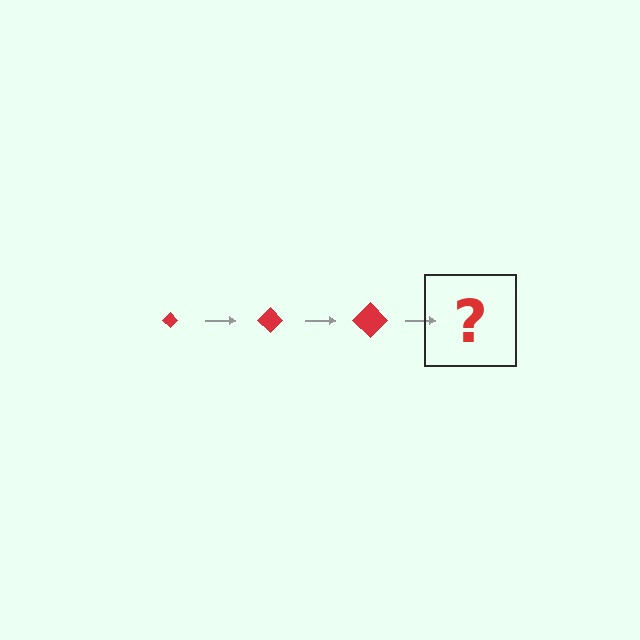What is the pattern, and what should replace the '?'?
The pattern is that the diamond gets progressively larger each step. The '?' should be a red diamond, larger than the previous one.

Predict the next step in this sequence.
The next step is a red diamond, larger than the previous one.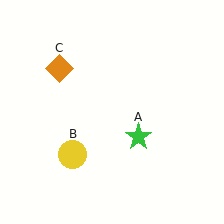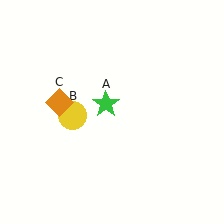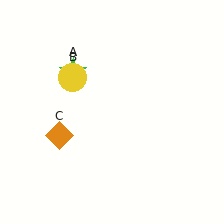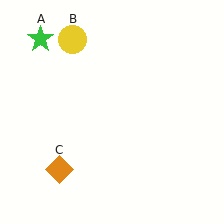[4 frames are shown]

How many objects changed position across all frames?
3 objects changed position: green star (object A), yellow circle (object B), orange diamond (object C).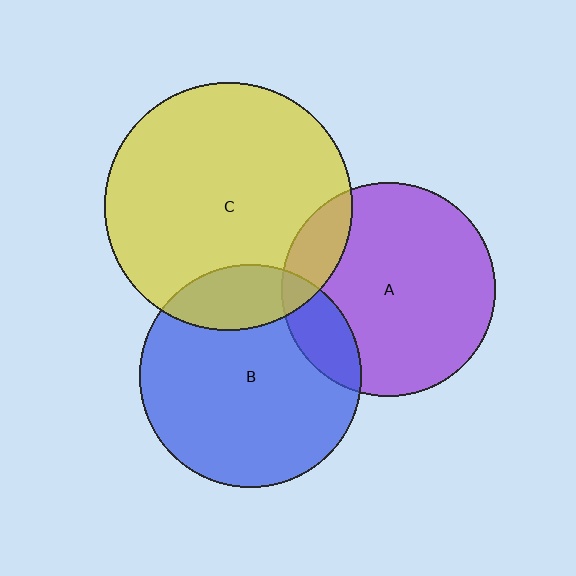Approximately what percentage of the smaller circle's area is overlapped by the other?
Approximately 15%.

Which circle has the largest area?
Circle C (yellow).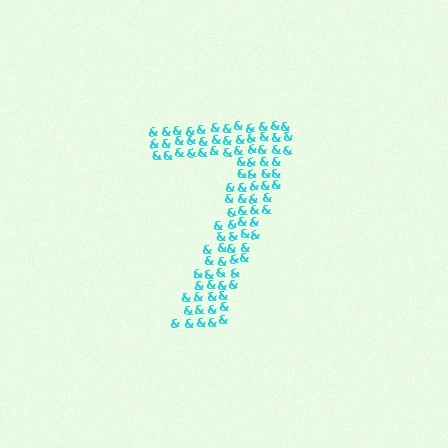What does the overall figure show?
The overall figure shows the digit 7.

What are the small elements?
The small elements are ampersands.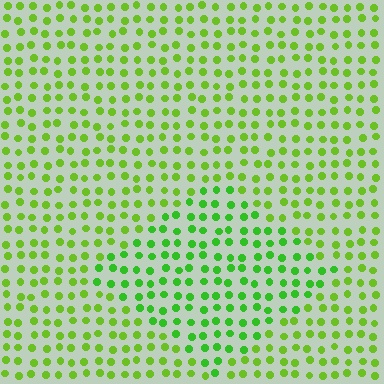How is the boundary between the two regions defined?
The boundary is defined purely by a slight shift in hue (about 23 degrees). Spacing, size, and orientation are identical on both sides.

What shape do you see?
I see a diamond.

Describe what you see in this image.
The image is filled with small lime elements in a uniform arrangement. A diamond-shaped region is visible where the elements are tinted to a slightly different hue, forming a subtle color boundary.